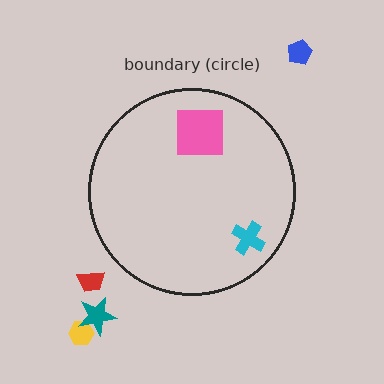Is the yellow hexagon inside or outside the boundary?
Outside.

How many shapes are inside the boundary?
2 inside, 4 outside.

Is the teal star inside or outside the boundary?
Outside.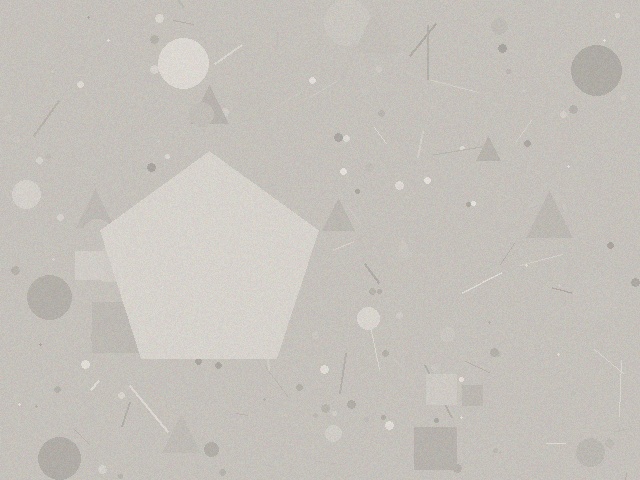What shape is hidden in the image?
A pentagon is hidden in the image.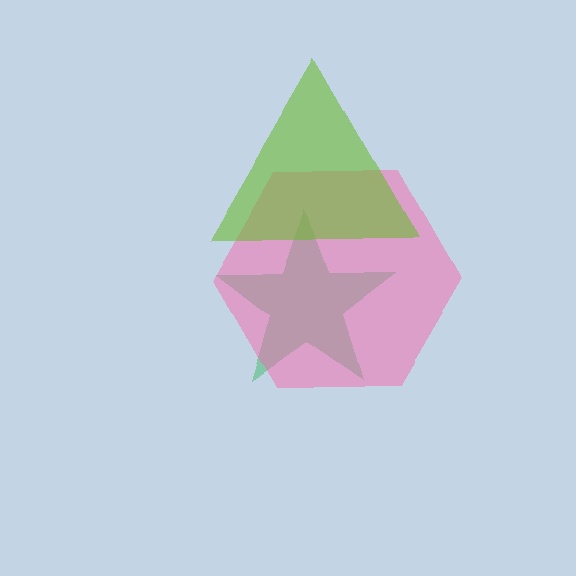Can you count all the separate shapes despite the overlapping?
Yes, there are 3 separate shapes.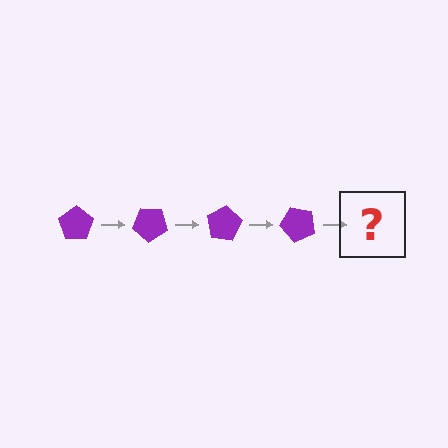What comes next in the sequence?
The next element should be a purple pentagon rotated 160 degrees.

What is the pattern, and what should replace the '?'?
The pattern is that the pentagon rotates 40 degrees each step. The '?' should be a purple pentagon rotated 160 degrees.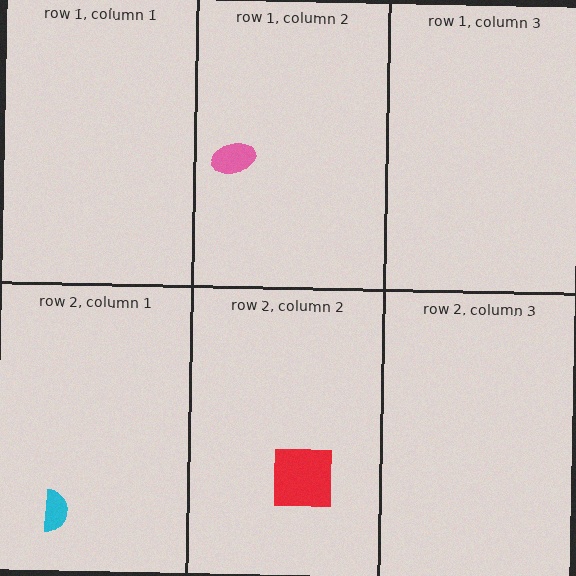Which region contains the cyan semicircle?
The row 2, column 1 region.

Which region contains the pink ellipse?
The row 1, column 2 region.